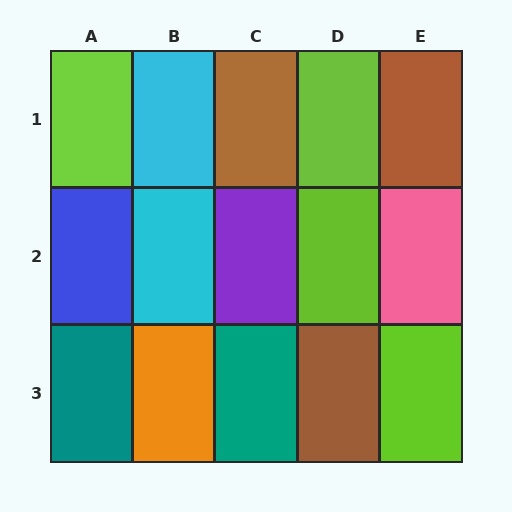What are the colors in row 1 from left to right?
Lime, cyan, brown, lime, brown.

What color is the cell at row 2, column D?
Lime.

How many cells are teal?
2 cells are teal.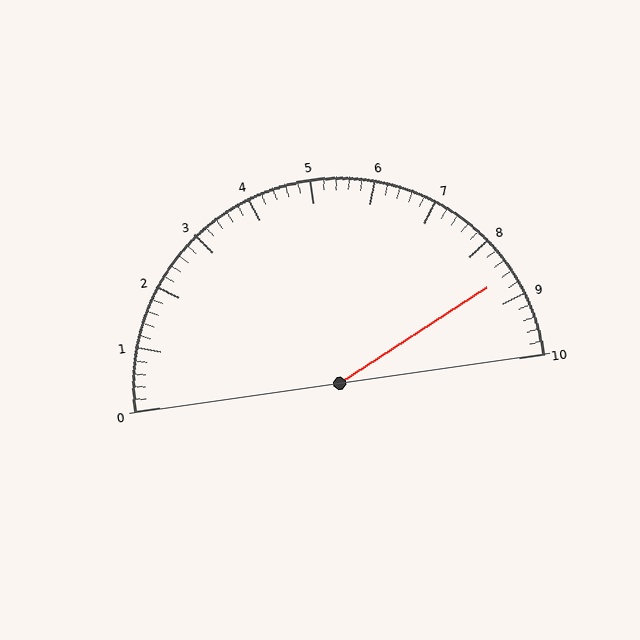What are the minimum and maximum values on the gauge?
The gauge ranges from 0 to 10.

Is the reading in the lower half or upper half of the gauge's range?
The reading is in the upper half of the range (0 to 10).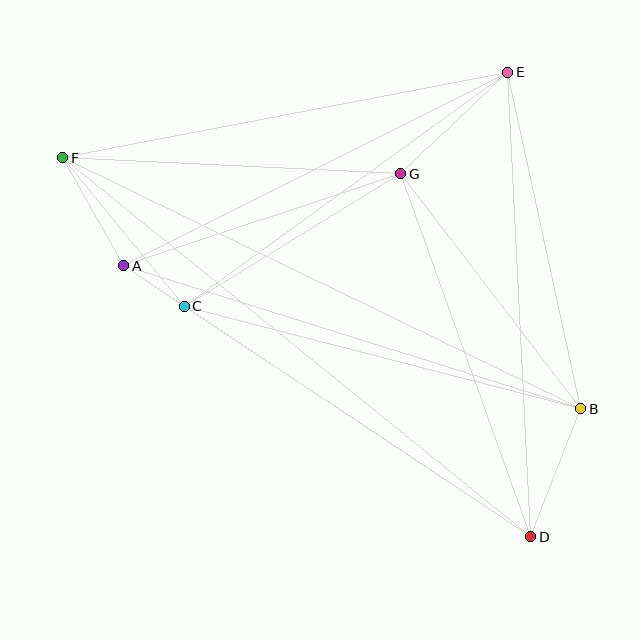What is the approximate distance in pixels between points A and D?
The distance between A and D is approximately 489 pixels.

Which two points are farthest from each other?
Points D and F are farthest from each other.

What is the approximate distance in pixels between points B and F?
The distance between B and F is approximately 576 pixels.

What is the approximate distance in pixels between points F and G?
The distance between F and G is approximately 339 pixels.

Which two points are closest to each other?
Points A and C are closest to each other.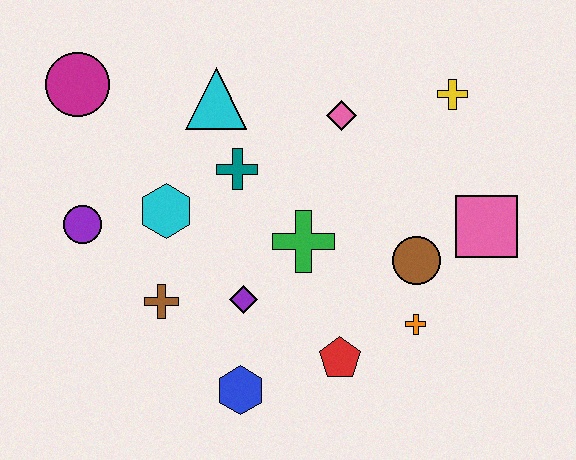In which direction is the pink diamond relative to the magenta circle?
The pink diamond is to the right of the magenta circle.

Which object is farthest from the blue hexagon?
The yellow cross is farthest from the blue hexagon.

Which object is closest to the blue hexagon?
The purple diamond is closest to the blue hexagon.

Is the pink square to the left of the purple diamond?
No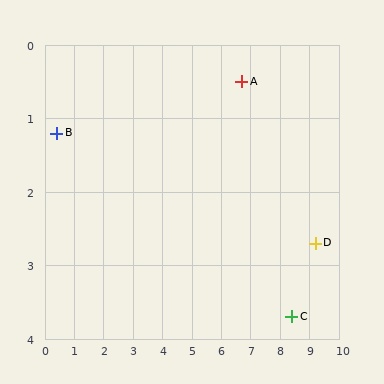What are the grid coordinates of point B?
Point B is at approximately (0.4, 1.2).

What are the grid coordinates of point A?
Point A is at approximately (6.7, 0.5).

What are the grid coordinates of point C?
Point C is at approximately (8.4, 3.7).